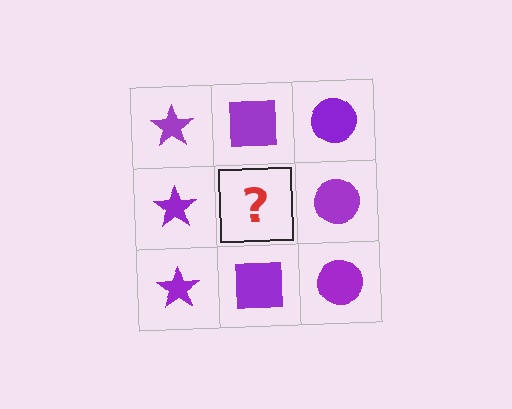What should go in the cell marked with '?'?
The missing cell should contain a purple square.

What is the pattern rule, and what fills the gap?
The rule is that each column has a consistent shape. The gap should be filled with a purple square.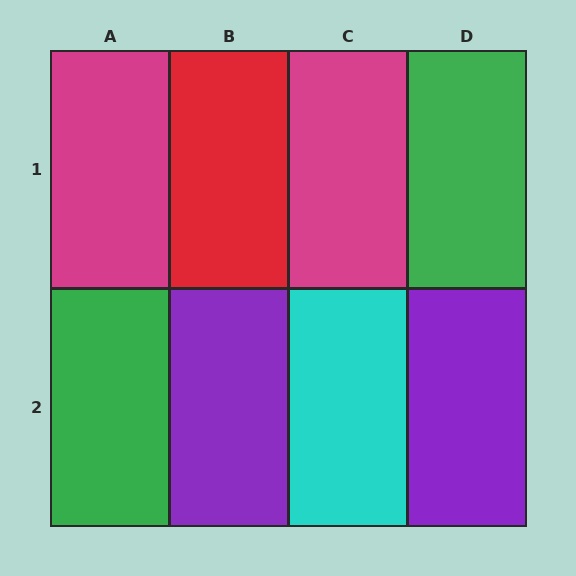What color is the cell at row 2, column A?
Green.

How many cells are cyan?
1 cell is cyan.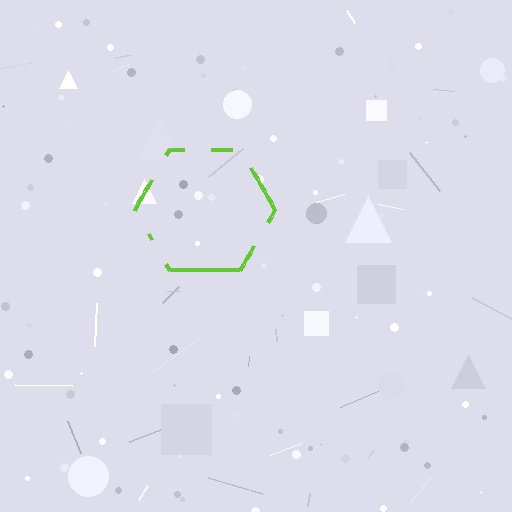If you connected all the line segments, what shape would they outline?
They would outline a hexagon.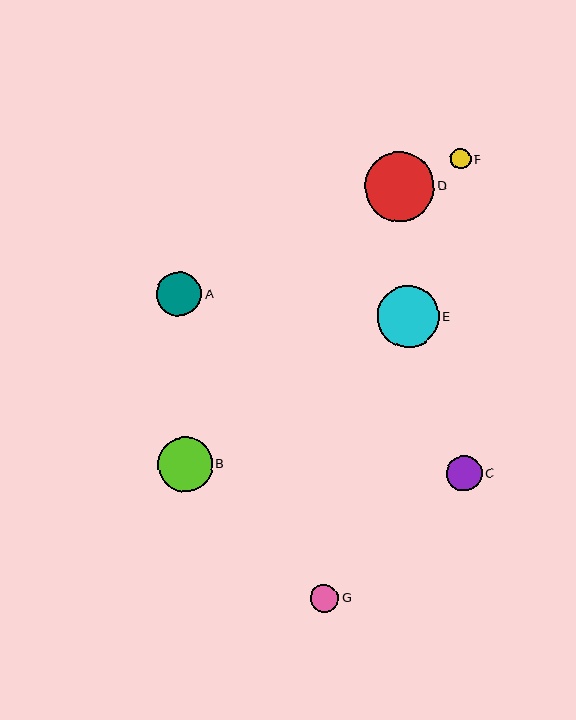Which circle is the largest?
Circle D is the largest with a size of approximately 69 pixels.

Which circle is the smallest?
Circle F is the smallest with a size of approximately 20 pixels.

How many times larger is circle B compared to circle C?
Circle B is approximately 1.6 times the size of circle C.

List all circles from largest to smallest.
From largest to smallest: D, E, B, A, C, G, F.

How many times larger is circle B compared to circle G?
Circle B is approximately 2.0 times the size of circle G.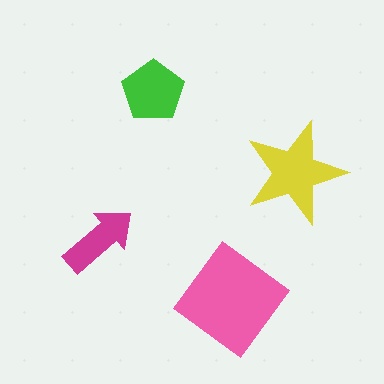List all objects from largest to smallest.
The pink diamond, the yellow star, the green pentagon, the magenta arrow.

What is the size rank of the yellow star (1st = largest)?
2nd.